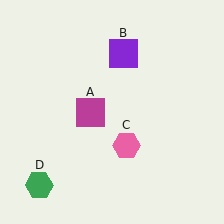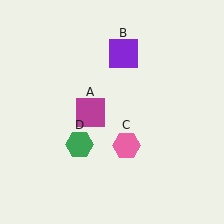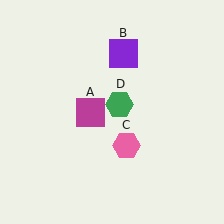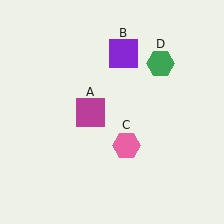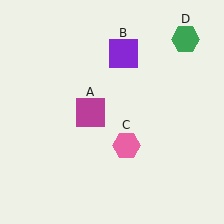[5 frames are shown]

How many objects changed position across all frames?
1 object changed position: green hexagon (object D).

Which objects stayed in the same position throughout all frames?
Magenta square (object A) and purple square (object B) and pink hexagon (object C) remained stationary.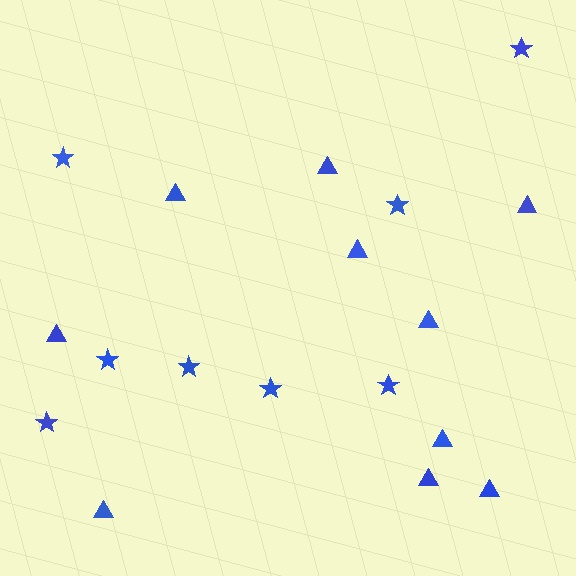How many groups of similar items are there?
There are 2 groups: one group of stars (8) and one group of triangles (10).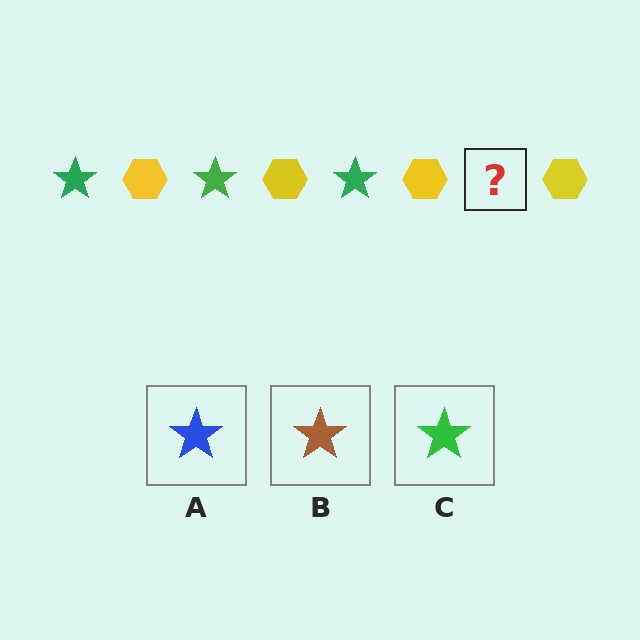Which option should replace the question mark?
Option C.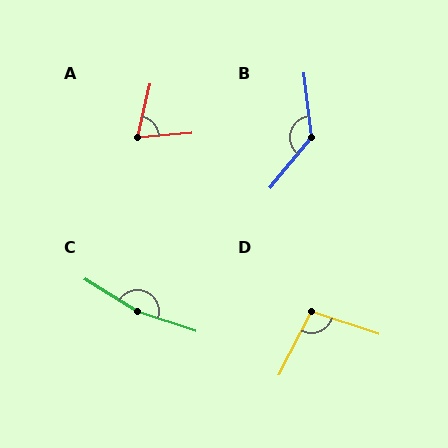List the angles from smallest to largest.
A (72°), D (98°), B (135°), C (167°).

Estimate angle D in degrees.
Approximately 98 degrees.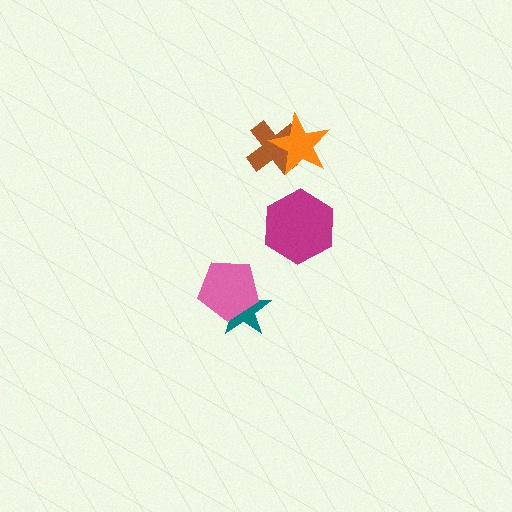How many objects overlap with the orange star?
1 object overlaps with the orange star.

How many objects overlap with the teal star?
1 object overlaps with the teal star.